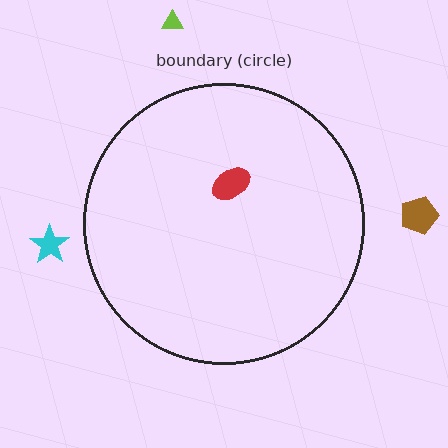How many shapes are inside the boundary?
1 inside, 3 outside.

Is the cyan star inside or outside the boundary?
Outside.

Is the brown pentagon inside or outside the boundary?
Outside.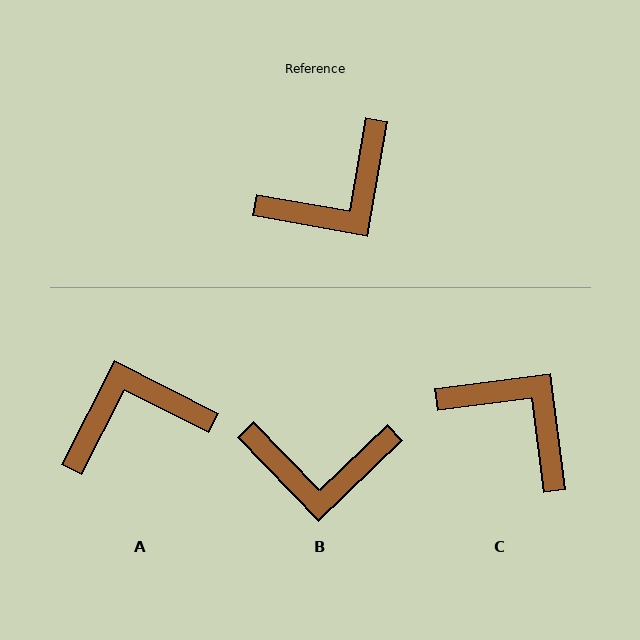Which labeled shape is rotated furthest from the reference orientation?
A, about 163 degrees away.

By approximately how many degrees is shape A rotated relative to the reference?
Approximately 163 degrees counter-clockwise.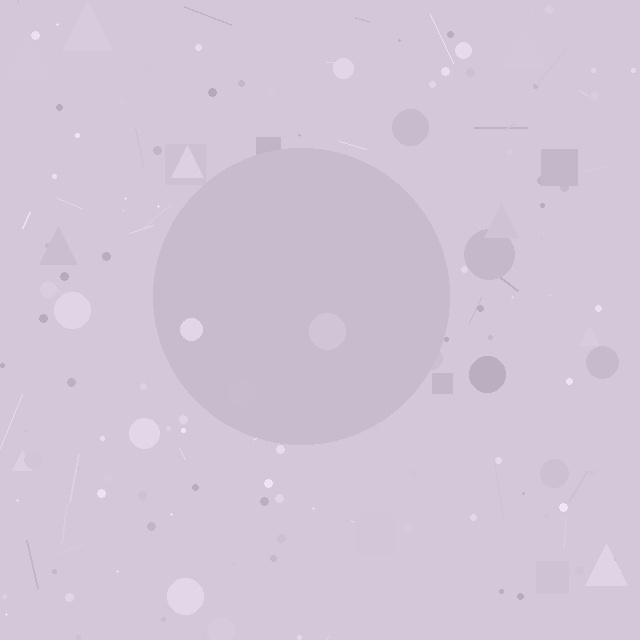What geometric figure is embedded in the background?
A circle is embedded in the background.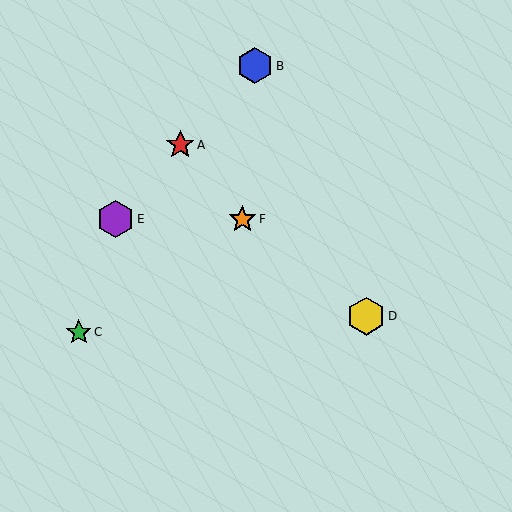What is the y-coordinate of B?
Object B is at y≈66.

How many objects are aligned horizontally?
2 objects (E, F) are aligned horizontally.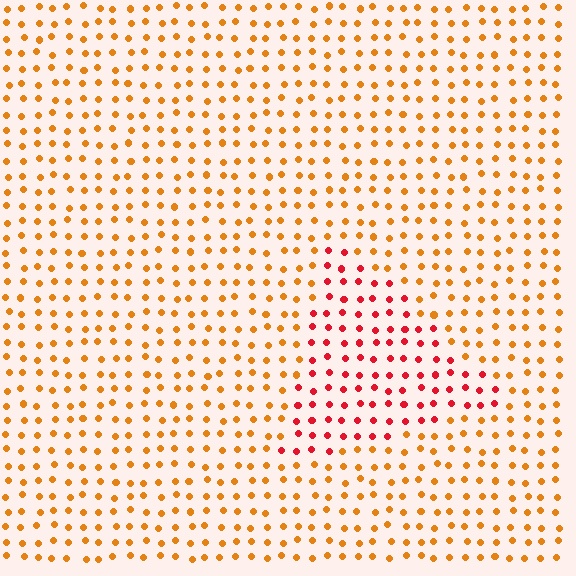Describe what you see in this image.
The image is filled with small orange elements in a uniform arrangement. A triangle-shaped region is visible where the elements are tinted to a slightly different hue, forming a subtle color boundary.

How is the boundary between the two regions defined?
The boundary is defined purely by a slight shift in hue (about 39 degrees). Spacing, size, and orientation are identical on both sides.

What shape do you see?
I see a triangle.